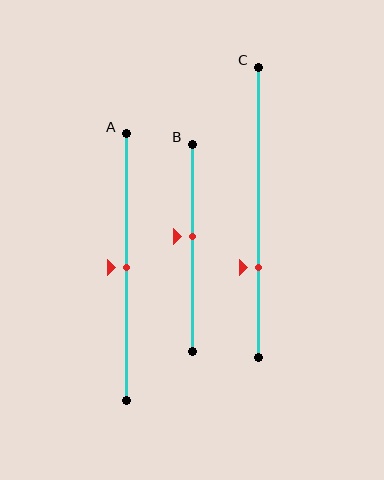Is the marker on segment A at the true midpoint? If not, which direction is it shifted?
Yes, the marker on segment A is at the true midpoint.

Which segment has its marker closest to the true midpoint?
Segment A has its marker closest to the true midpoint.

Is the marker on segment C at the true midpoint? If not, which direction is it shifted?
No, the marker on segment C is shifted downward by about 19% of the segment length.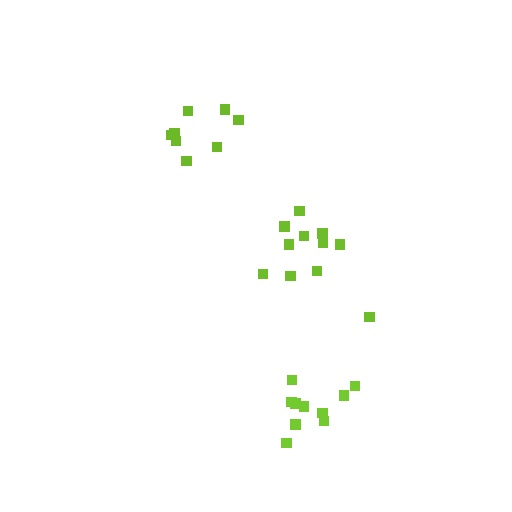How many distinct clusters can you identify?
There are 3 distinct clusters.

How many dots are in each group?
Group 1: 8 dots, Group 2: 11 dots, Group 3: 10 dots (29 total).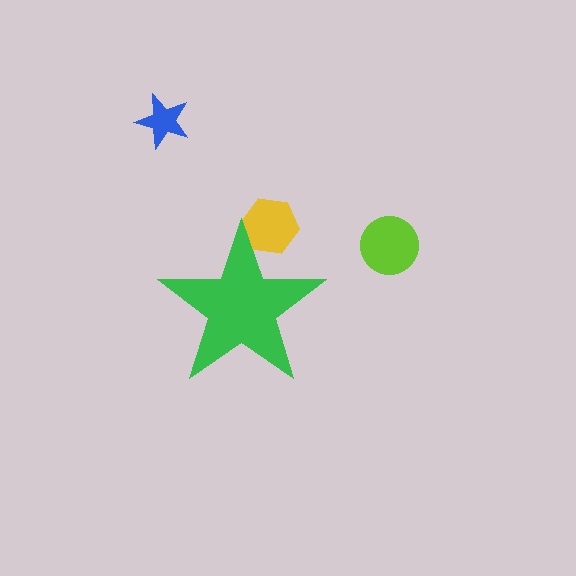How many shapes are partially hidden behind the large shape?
1 shape is partially hidden.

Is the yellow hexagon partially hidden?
Yes, the yellow hexagon is partially hidden behind the green star.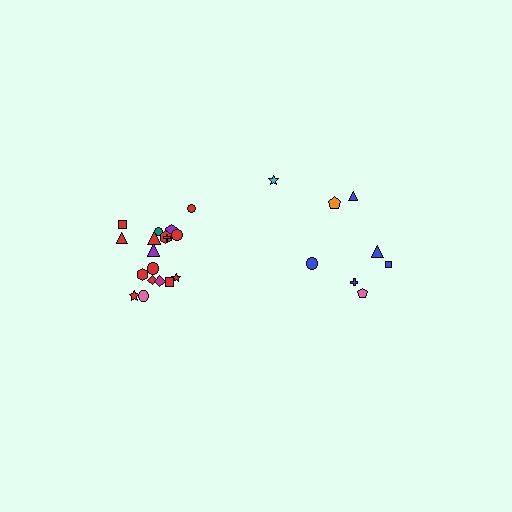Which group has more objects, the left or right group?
The left group.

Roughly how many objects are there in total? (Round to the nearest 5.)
Roughly 25 objects in total.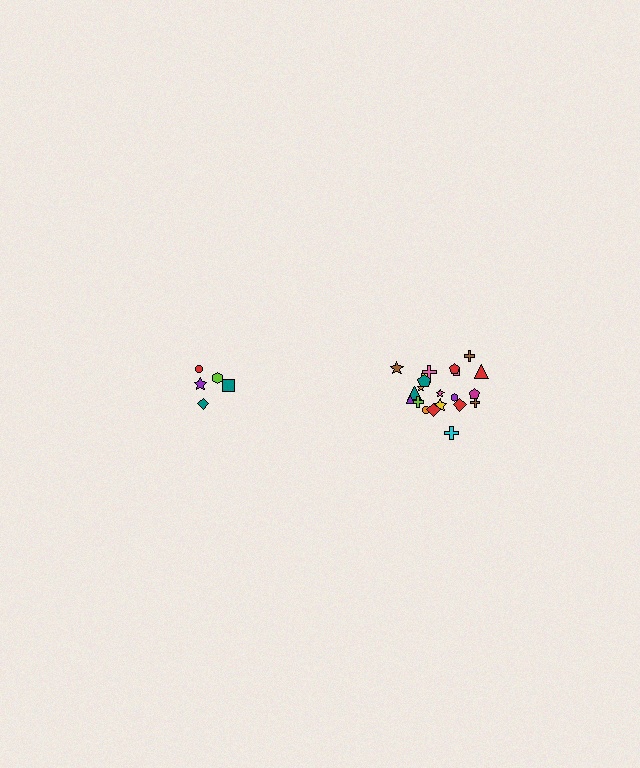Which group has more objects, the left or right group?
The right group.